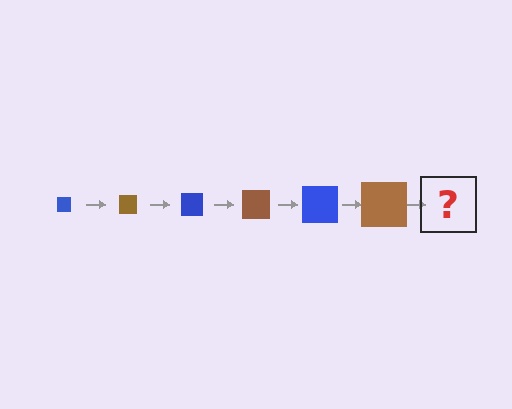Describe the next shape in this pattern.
It should be a blue square, larger than the previous one.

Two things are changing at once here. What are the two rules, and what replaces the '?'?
The two rules are that the square grows larger each step and the color cycles through blue and brown. The '?' should be a blue square, larger than the previous one.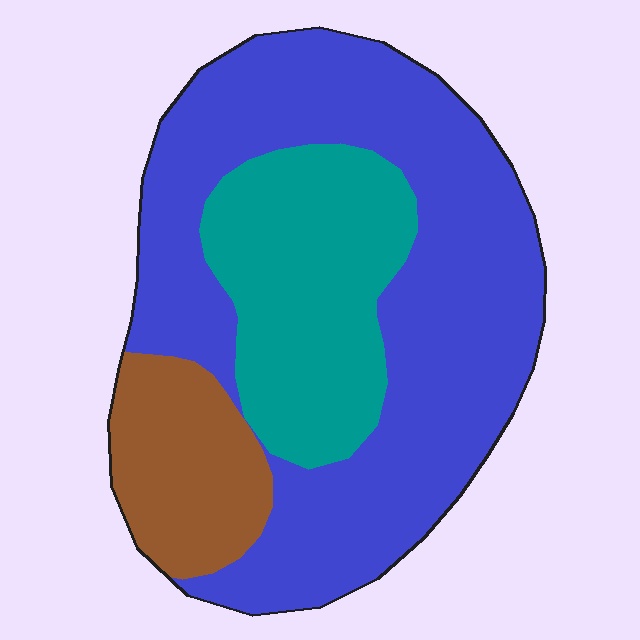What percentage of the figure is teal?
Teal takes up about one quarter (1/4) of the figure.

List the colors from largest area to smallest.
From largest to smallest: blue, teal, brown.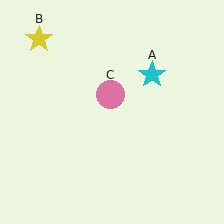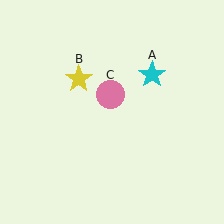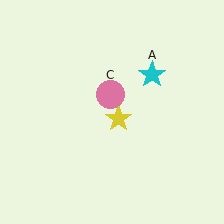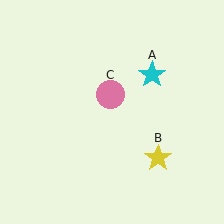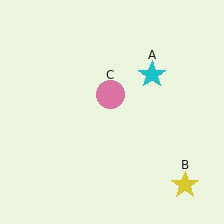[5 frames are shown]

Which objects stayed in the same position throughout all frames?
Cyan star (object A) and pink circle (object C) remained stationary.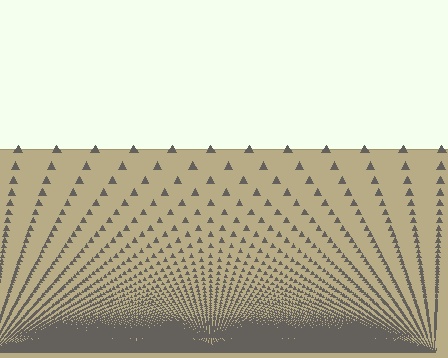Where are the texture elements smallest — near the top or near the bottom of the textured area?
Near the bottom.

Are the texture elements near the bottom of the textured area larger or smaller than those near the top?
Smaller. The gradient is inverted — elements near the bottom are smaller and denser.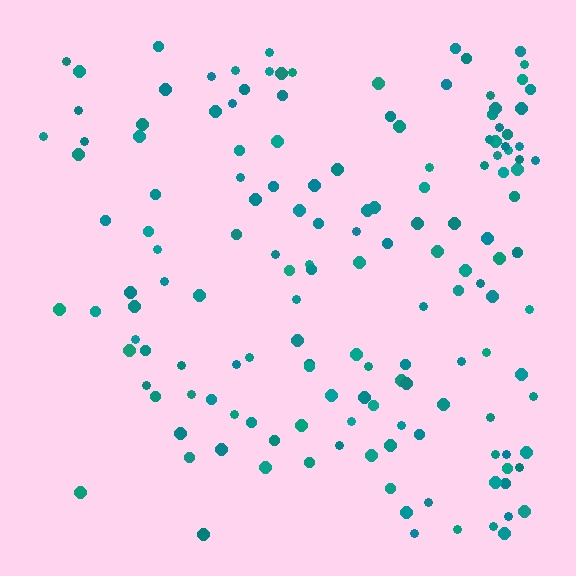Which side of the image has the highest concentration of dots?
The right.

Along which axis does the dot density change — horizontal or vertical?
Horizontal.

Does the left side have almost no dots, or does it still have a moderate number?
Still a moderate number, just noticeably fewer than the right.